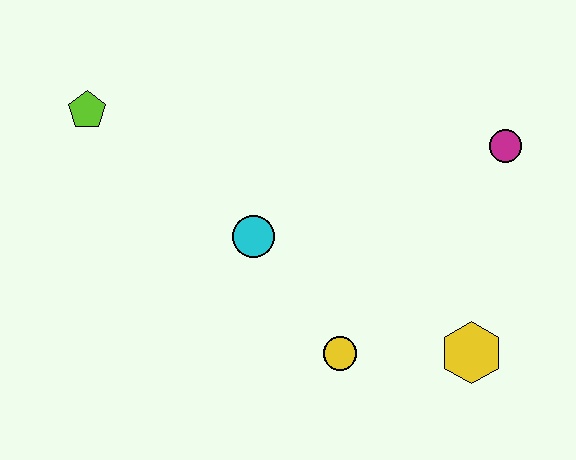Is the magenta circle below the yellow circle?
No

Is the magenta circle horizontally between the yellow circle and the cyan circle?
No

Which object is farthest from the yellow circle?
The lime pentagon is farthest from the yellow circle.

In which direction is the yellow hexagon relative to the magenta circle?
The yellow hexagon is below the magenta circle.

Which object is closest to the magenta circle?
The yellow hexagon is closest to the magenta circle.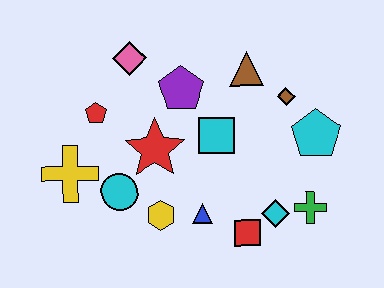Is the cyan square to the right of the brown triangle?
No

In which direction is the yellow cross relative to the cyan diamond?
The yellow cross is to the left of the cyan diamond.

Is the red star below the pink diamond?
Yes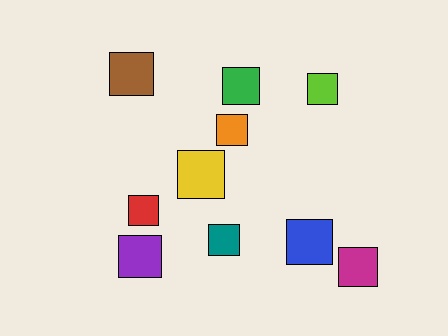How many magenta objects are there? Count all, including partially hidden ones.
There is 1 magenta object.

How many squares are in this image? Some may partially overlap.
There are 10 squares.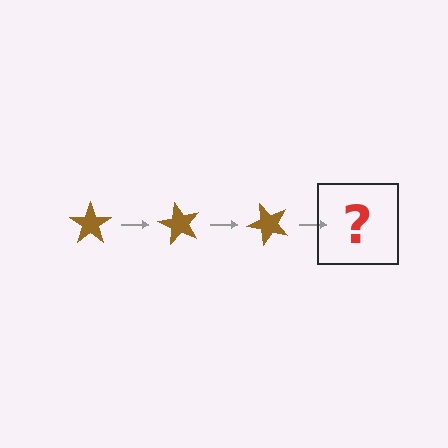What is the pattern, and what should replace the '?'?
The pattern is that the star rotates 60 degrees each step. The '?' should be a brown star rotated 180 degrees.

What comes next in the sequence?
The next element should be a brown star rotated 180 degrees.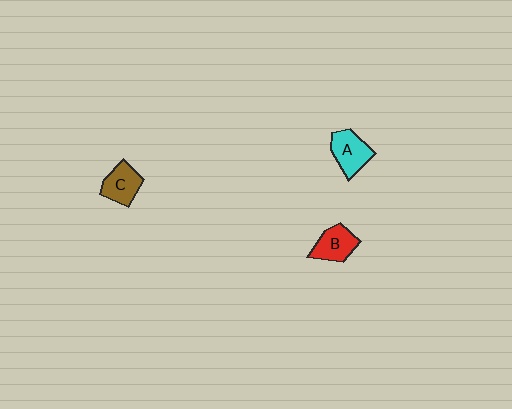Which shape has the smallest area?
Shape C (brown).